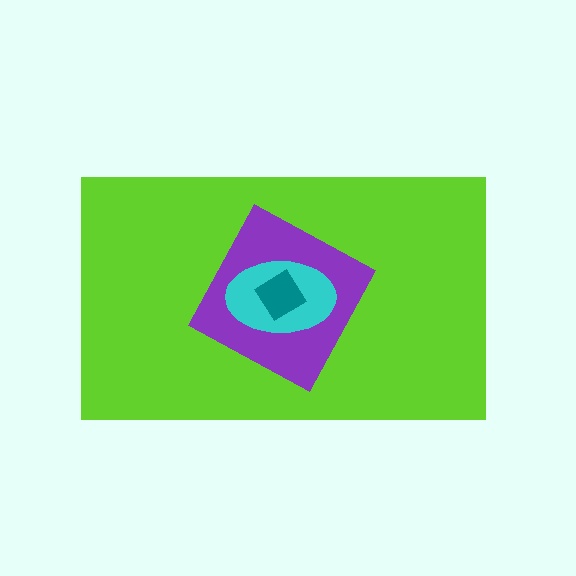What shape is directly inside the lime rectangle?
The purple diamond.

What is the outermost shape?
The lime rectangle.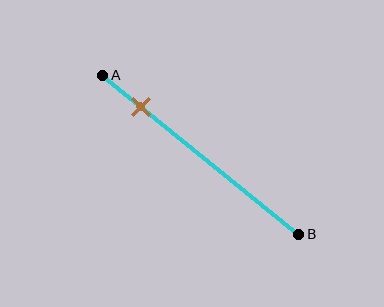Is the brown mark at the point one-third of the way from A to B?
No, the mark is at about 20% from A, not at the 33% one-third point.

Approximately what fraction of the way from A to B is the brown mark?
The brown mark is approximately 20% of the way from A to B.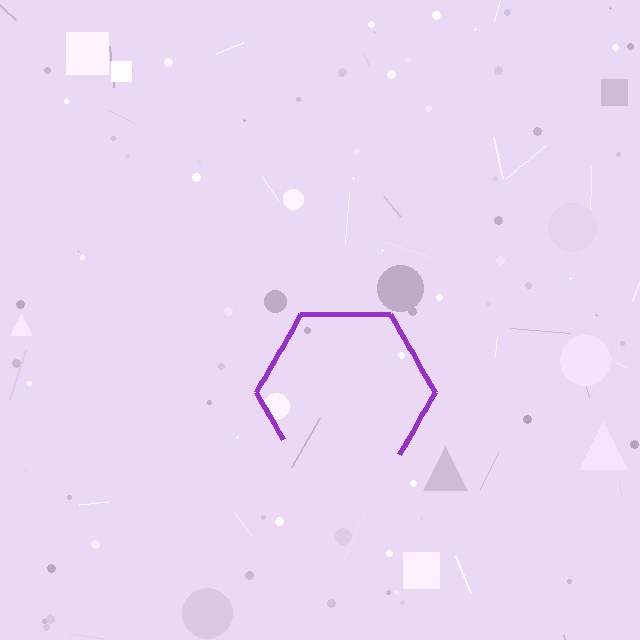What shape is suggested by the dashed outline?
The dashed outline suggests a hexagon.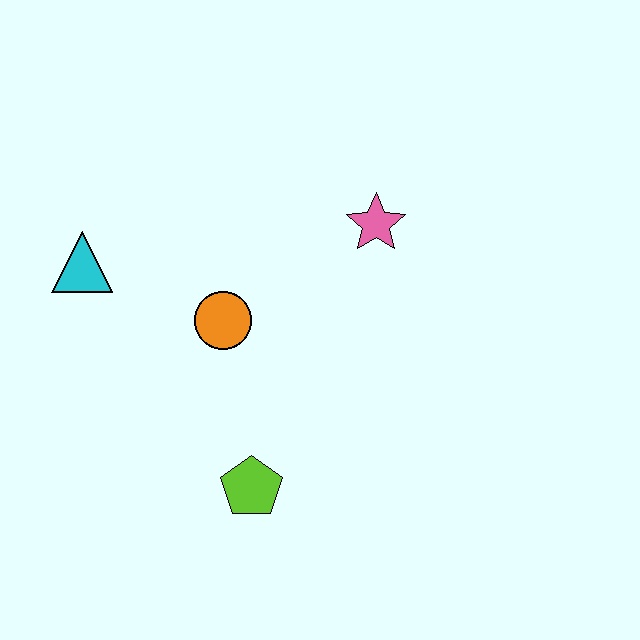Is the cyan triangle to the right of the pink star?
No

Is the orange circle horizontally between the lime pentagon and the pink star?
No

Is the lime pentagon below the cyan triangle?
Yes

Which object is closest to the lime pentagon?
The orange circle is closest to the lime pentagon.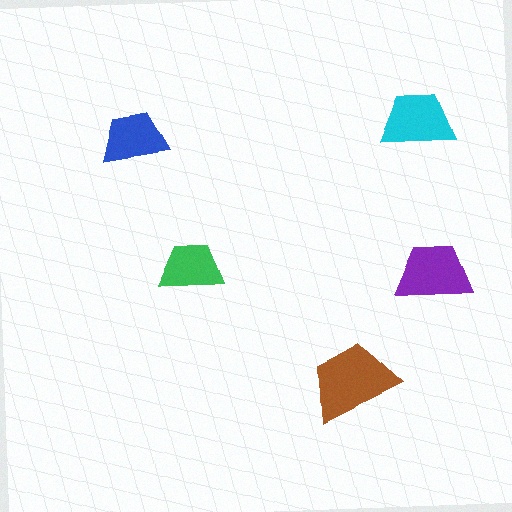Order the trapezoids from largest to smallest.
the brown one, the purple one, the cyan one, the blue one, the green one.